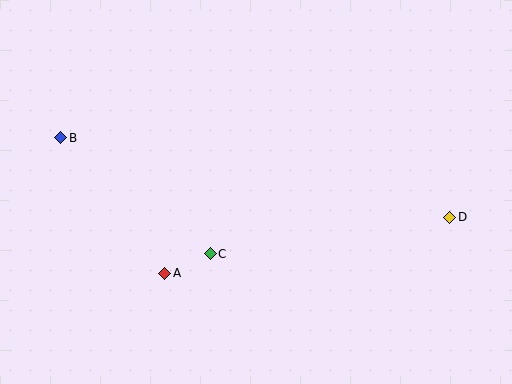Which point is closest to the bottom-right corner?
Point D is closest to the bottom-right corner.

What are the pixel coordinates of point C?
Point C is at (210, 254).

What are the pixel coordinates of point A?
Point A is at (165, 273).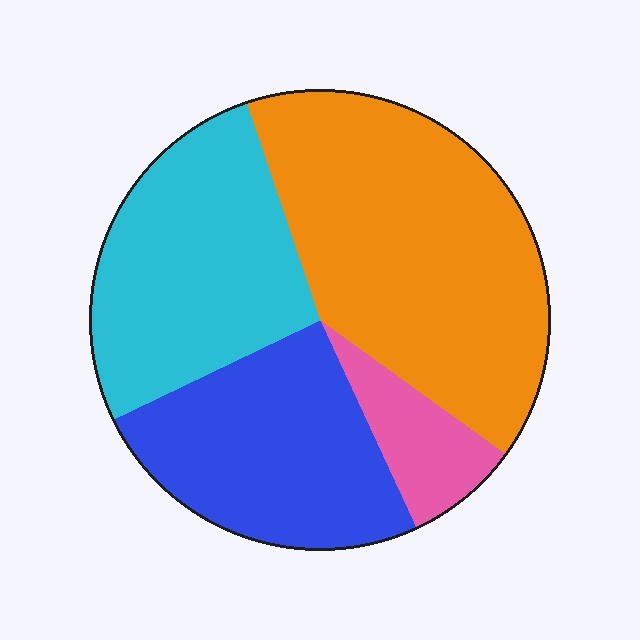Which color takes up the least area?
Pink, at roughly 10%.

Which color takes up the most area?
Orange, at roughly 40%.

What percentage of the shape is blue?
Blue takes up about one quarter (1/4) of the shape.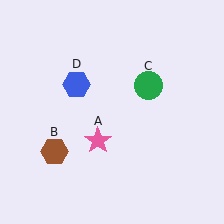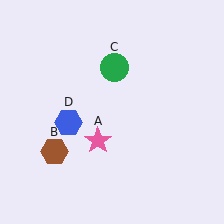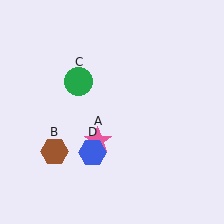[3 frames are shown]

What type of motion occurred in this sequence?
The green circle (object C), blue hexagon (object D) rotated counterclockwise around the center of the scene.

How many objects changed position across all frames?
2 objects changed position: green circle (object C), blue hexagon (object D).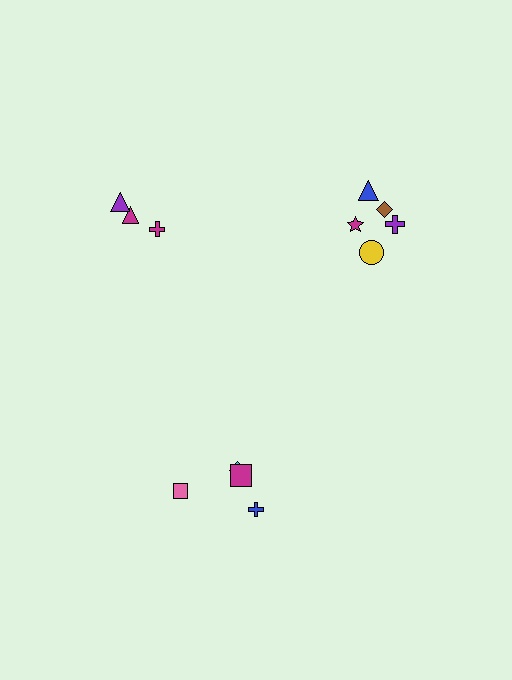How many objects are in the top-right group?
There are 5 objects.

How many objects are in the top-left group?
There are 3 objects.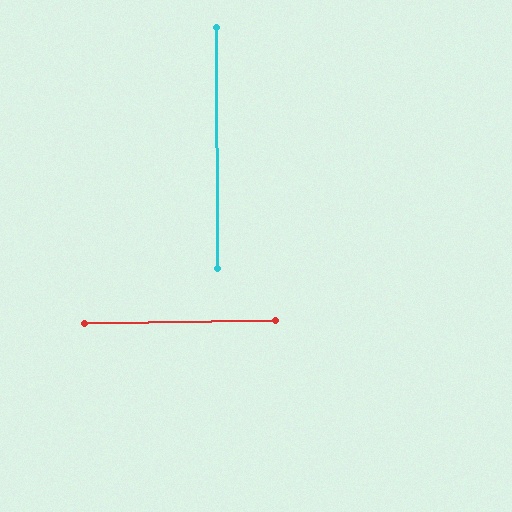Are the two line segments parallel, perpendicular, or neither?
Perpendicular — they meet at approximately 90°.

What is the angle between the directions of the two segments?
Approximately 90 degrees.